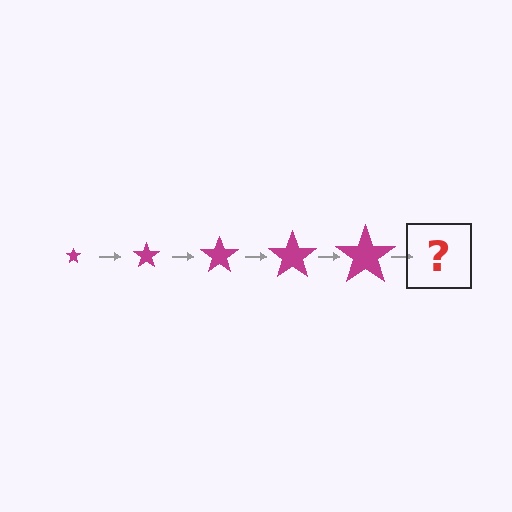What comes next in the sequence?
The next element should be a magenta star, larger than the previous one.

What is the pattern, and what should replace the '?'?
The pattern is that the star gets progressively larger each step. The '?' should be a magenta star, larger than the previous one.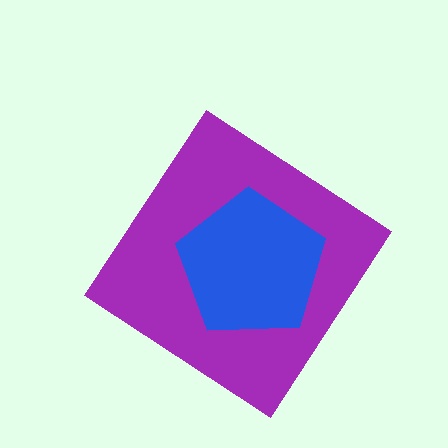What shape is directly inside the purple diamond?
The blue pentagon.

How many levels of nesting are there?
2.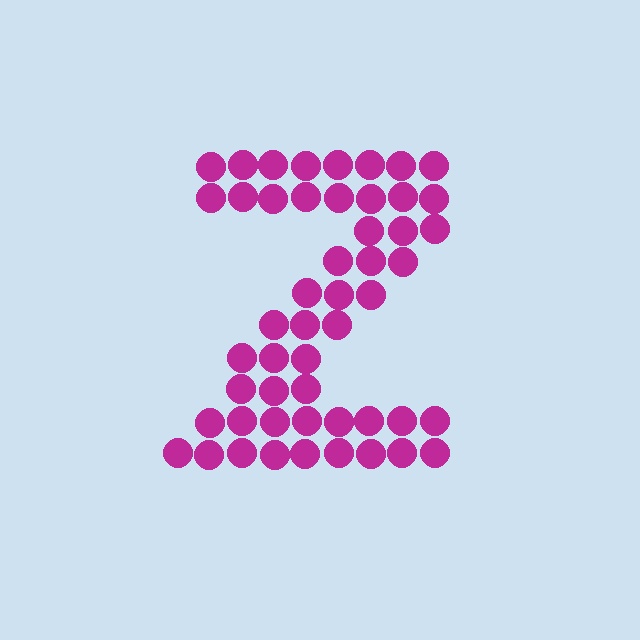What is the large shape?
The large shape is the letter Z.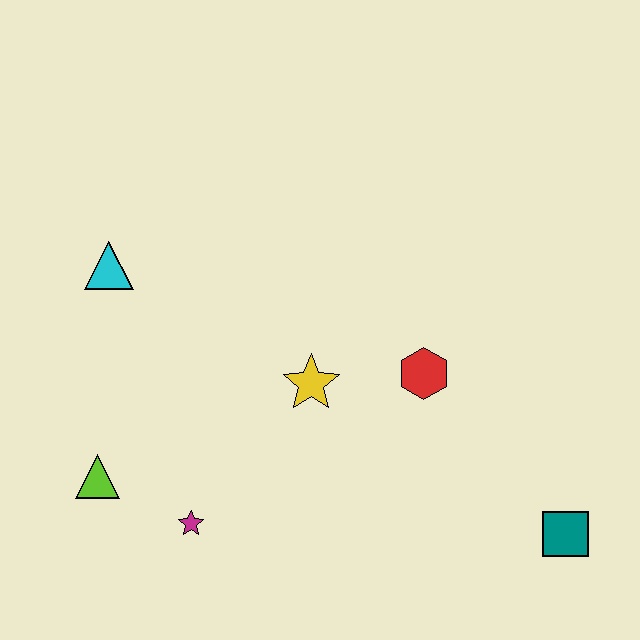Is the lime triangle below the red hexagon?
Yes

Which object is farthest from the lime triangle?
The teal square is farthest from the lime triangle.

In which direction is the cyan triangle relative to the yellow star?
The cyan triangle is to the left of the yellow star.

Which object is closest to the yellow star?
The red hexagon is closest to the yellow star.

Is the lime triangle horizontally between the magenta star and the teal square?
No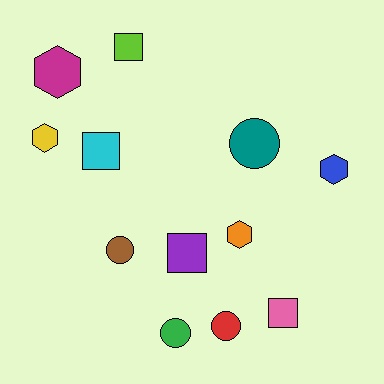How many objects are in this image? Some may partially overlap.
There are 12 objects.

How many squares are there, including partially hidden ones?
There are 4 squares.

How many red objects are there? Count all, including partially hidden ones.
There is 1 red object.